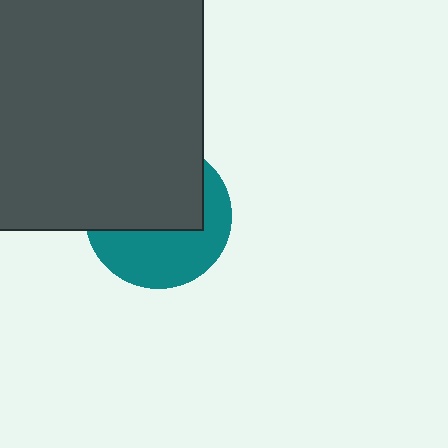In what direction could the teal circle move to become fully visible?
The teal circle could move down. That would shift it out from behind the dark gray square entirely.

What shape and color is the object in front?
The object in front is a dark gray square.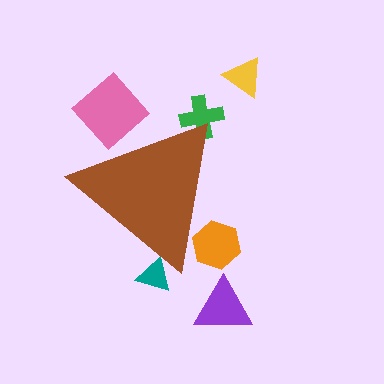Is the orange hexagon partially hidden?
Yes, the orange hexagon is partially hidden behind the brown triangle.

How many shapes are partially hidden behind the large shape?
4 shapes are partially hidden.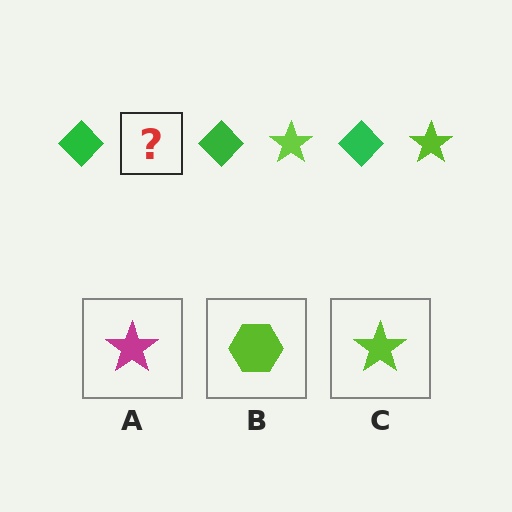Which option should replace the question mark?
Option C.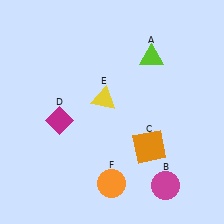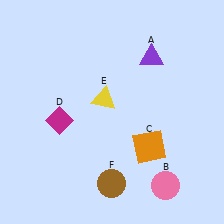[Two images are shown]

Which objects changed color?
A changed from lime to purple. B changed from magenta to pink. F changed from orange to brown.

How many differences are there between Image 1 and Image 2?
There are 3 differences between the two images.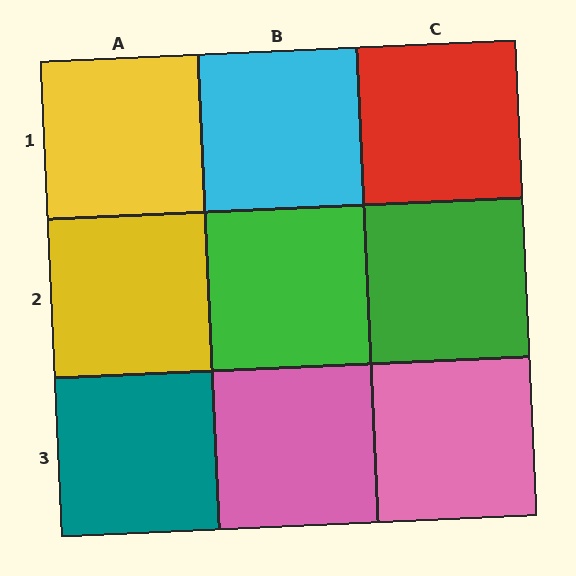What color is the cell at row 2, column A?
Yellow.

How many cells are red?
1 cell is red.